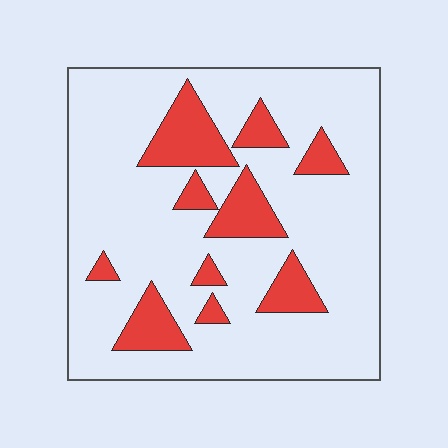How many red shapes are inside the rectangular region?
10.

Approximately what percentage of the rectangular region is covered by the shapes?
Approximately 20%.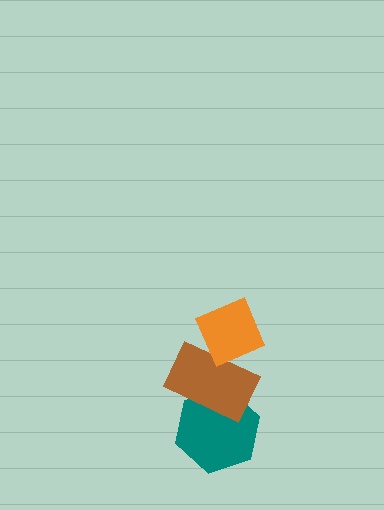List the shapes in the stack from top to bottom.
From top to bottom: the orange diamond, the brown rectangle, the teal hexagon.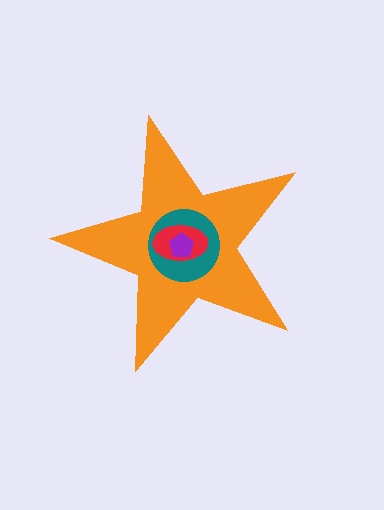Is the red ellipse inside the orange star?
Yes.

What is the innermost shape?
The purple pentagon.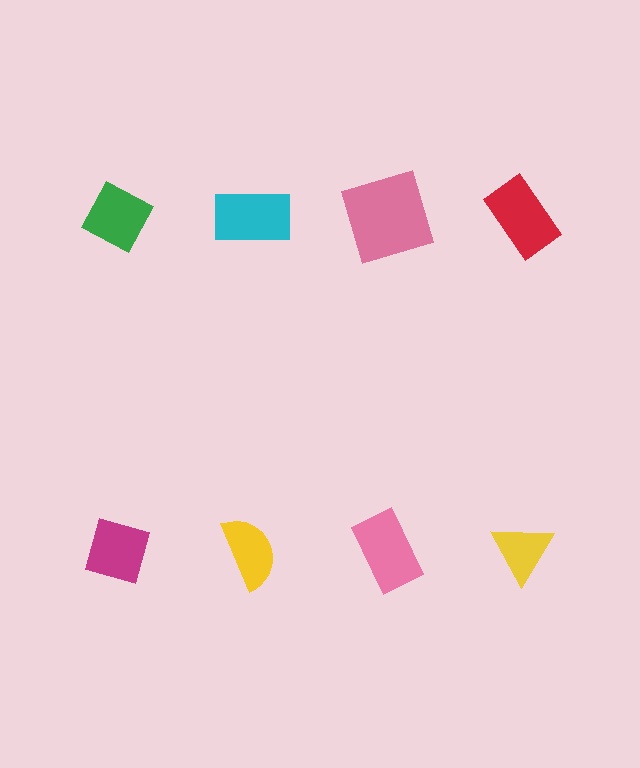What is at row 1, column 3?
A pink square.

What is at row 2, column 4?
A yellow triangle.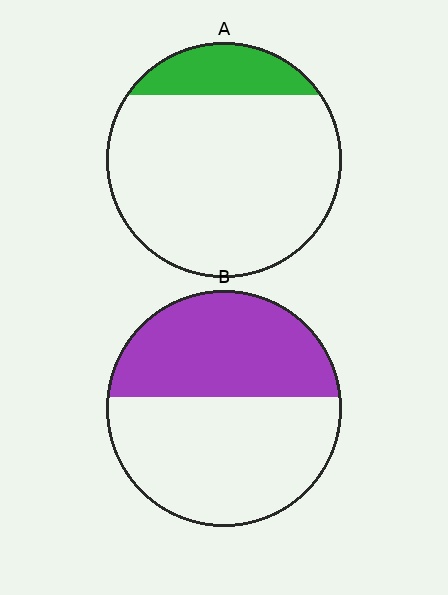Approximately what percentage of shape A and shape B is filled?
A is approximately 15% and B is approximately 45%.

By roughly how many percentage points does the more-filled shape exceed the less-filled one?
By roughly 25 percentage points (B over A).